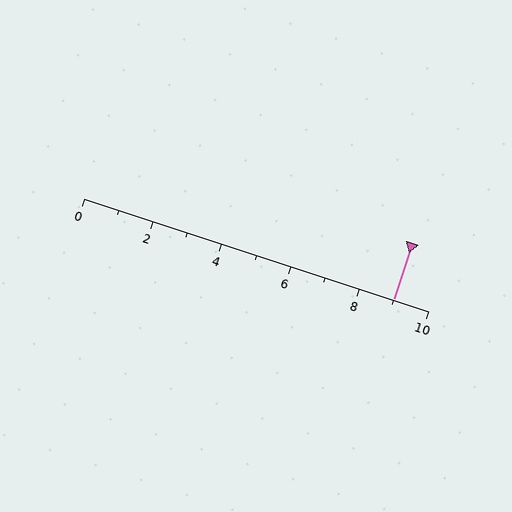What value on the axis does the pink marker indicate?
The marker indicates approximately 9.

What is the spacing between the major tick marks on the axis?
The major ticks are spaced 2 apart.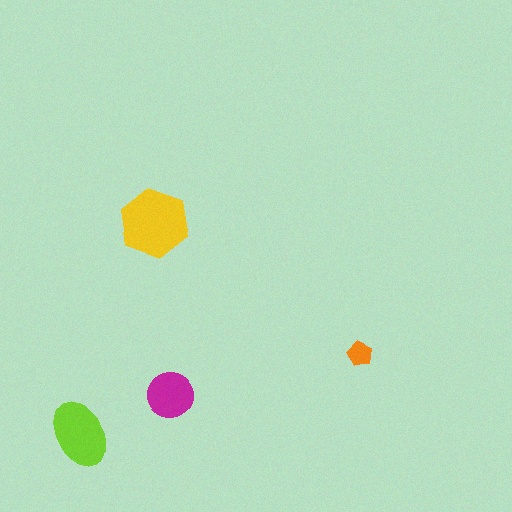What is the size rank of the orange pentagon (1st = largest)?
4th.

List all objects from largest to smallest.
The yellow hexagon, the lime ellipse, the magenta circle, the orange pentagon.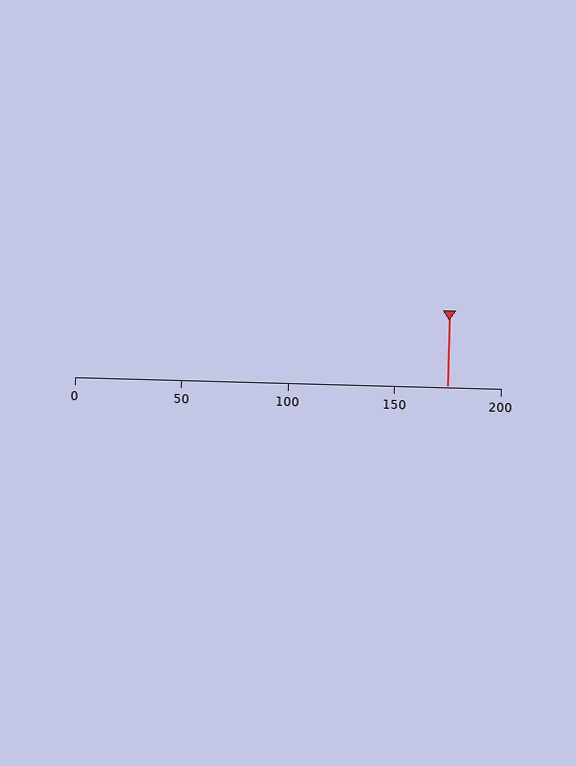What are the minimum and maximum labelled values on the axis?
The axis runs from 0 to 200.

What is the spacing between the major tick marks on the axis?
The major ticks are spaced 50 apart.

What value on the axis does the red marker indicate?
The marker indicates approximately 175.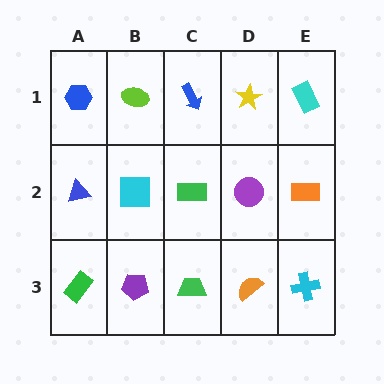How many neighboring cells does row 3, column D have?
3.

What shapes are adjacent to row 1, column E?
An orange rectangle (row 2, column E), a yellow star (row 1, column D).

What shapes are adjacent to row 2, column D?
A yellow star (row 1, column D), an orange semicircle (row 3, column D), a green rectangle (row 2, column C), an orange rectangle (row 2, column E).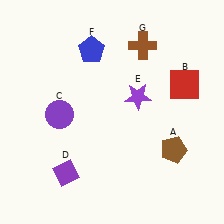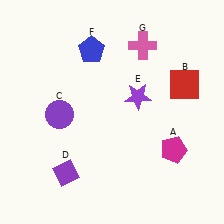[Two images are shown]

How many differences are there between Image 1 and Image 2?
There are 2 differences between the two images.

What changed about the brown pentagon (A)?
In Image 1, A is brown. In Image 2, it changed to magenta.